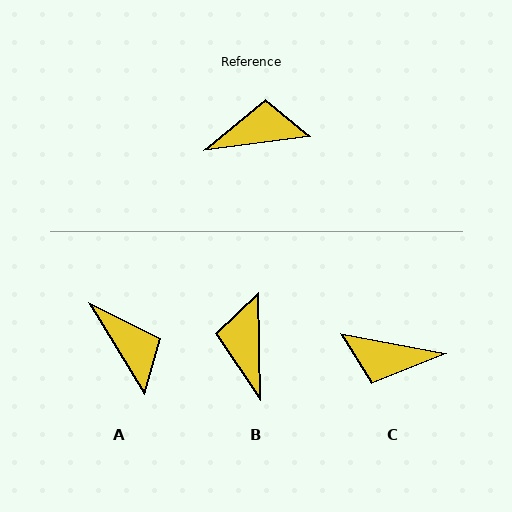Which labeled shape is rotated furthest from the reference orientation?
C, about 162 degrees away.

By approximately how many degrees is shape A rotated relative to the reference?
Approximately 66 degrees clockwise.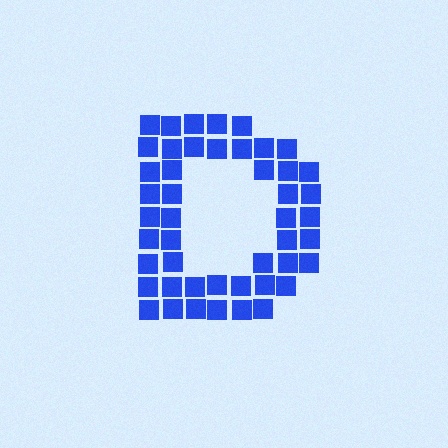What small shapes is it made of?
It is made of small squares.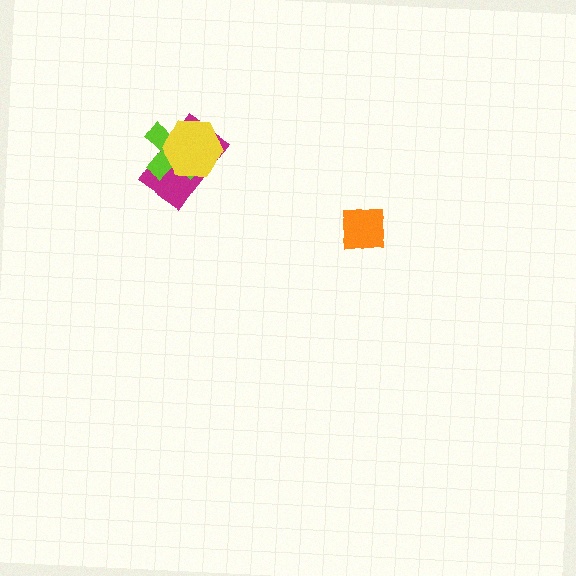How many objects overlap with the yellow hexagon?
2 objects overlap with the yellow hexagon.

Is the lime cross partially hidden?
Yes, it is partially covered by another shape.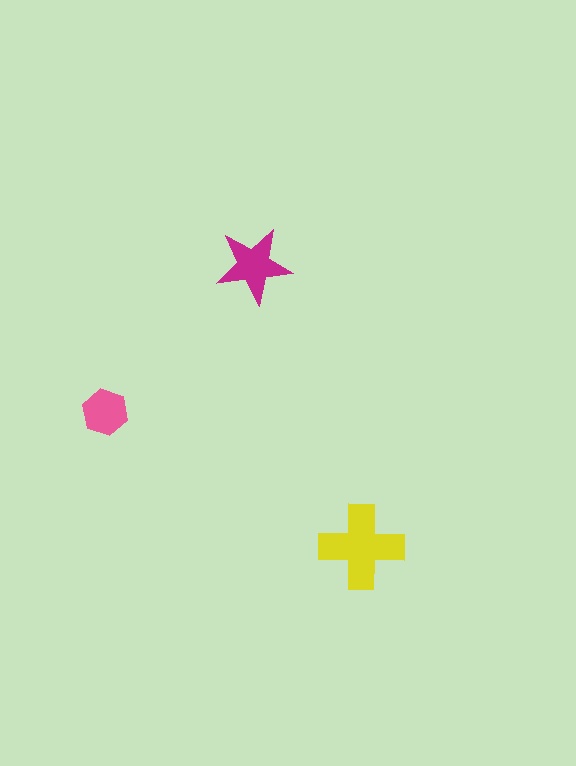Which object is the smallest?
The pink hexagon.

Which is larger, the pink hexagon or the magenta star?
The magenta star.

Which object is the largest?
The yellow cross.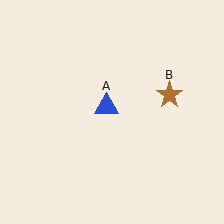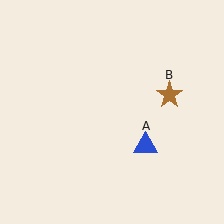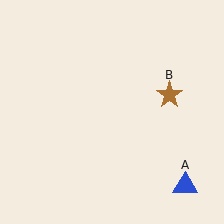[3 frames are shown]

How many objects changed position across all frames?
1 object changed position: blue triangle (object A).